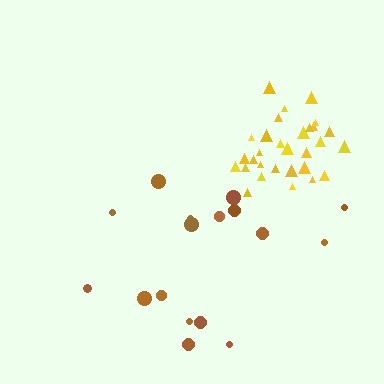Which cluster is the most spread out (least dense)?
Brown.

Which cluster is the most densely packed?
Yellow.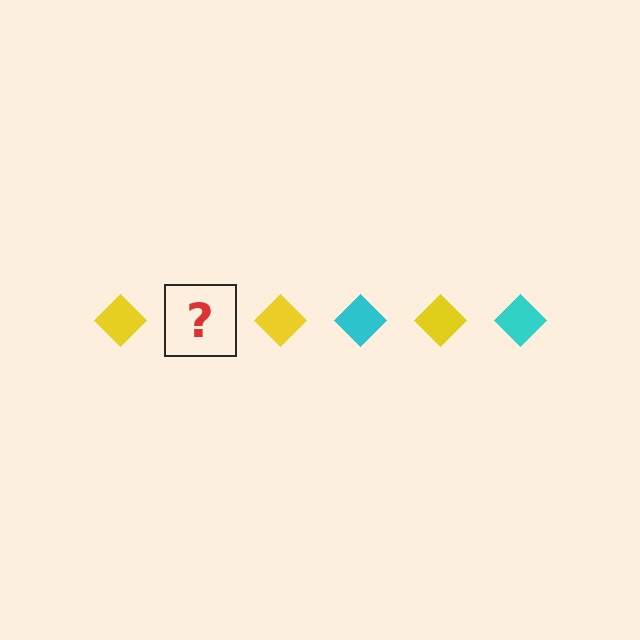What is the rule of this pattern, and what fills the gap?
The rule is that the pattern cycles through yellow, cyan diamonds. The gap should be filled with a cyan diamond.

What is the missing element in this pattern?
The missing element is a cyan diamond.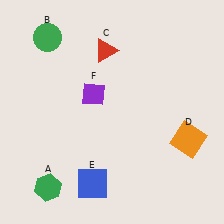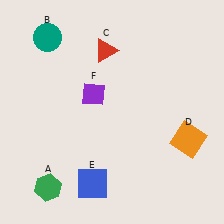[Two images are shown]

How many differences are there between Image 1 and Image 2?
There is 1 difference between the two images.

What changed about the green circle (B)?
In Image 1, B is green. In Image 2, it changed to teal.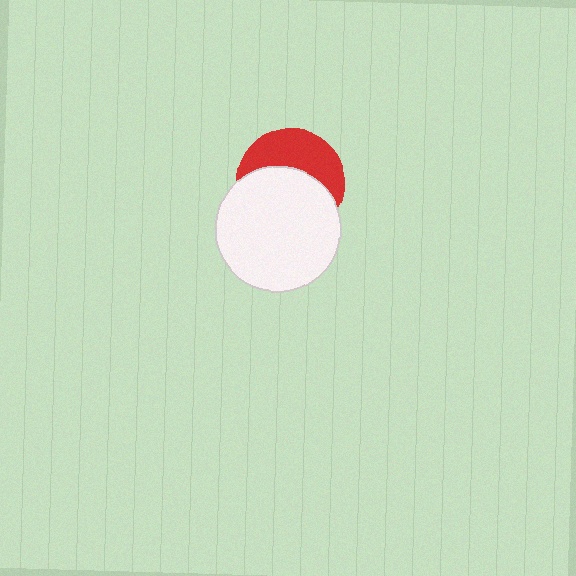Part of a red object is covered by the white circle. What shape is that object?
It is a circle.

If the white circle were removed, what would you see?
You would see the complete red circle.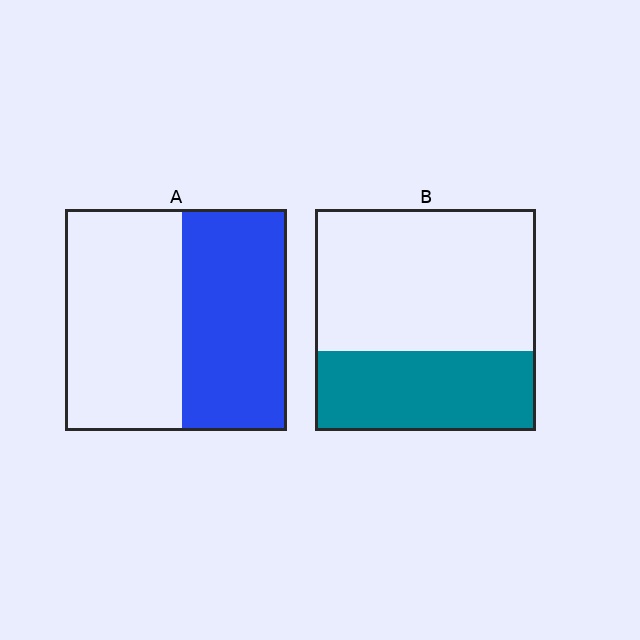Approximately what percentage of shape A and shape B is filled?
A is approximately 45% and B is approximately 35%.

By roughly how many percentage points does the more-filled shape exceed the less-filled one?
By roughly 10 percentage points (A over B).